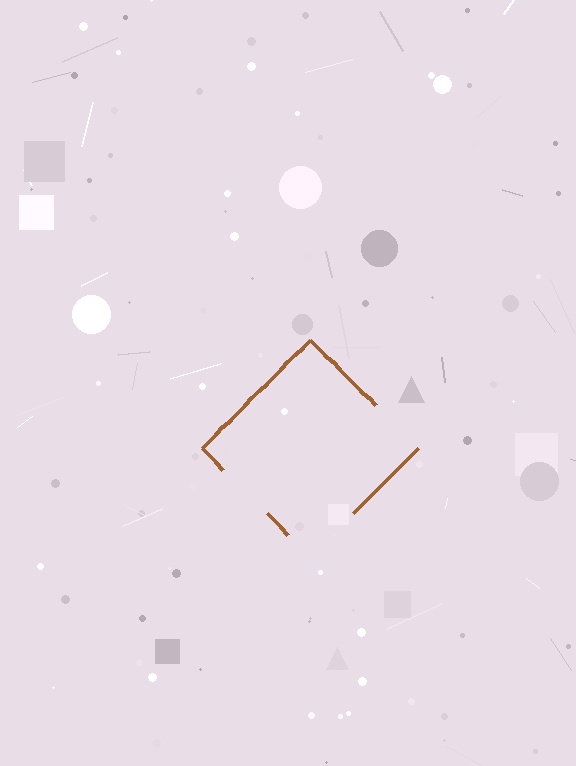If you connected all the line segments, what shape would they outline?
They would outline a diamond.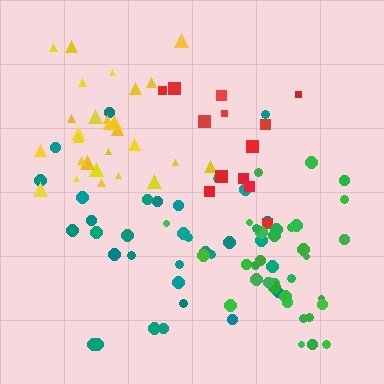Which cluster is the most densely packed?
Yellow.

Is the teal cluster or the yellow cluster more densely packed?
Yellow.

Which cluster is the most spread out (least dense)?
Red.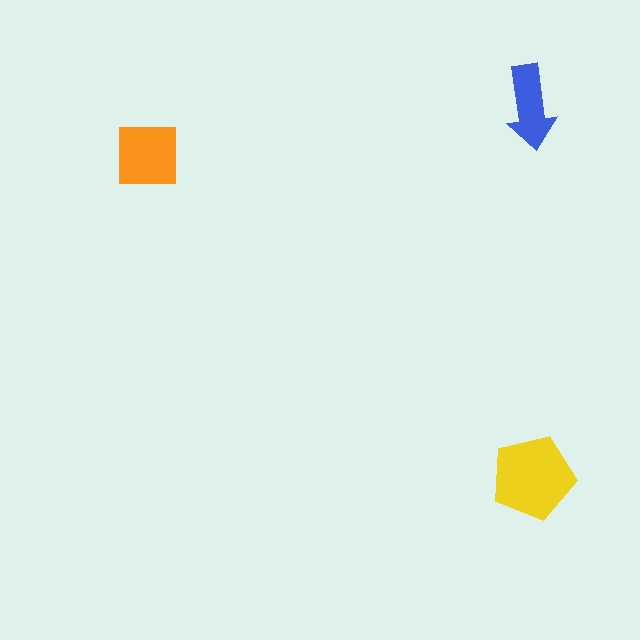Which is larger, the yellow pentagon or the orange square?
The yellow pentagon.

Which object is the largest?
The yellow pentagon.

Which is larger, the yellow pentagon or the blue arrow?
The yellow pentagon.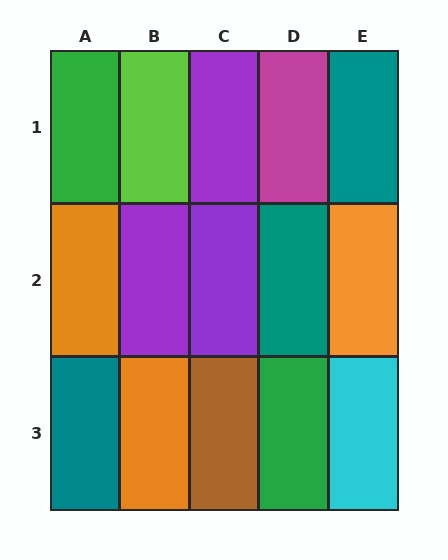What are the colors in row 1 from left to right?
Green, lime, purple, magenta, teal.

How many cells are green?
2 cells are green.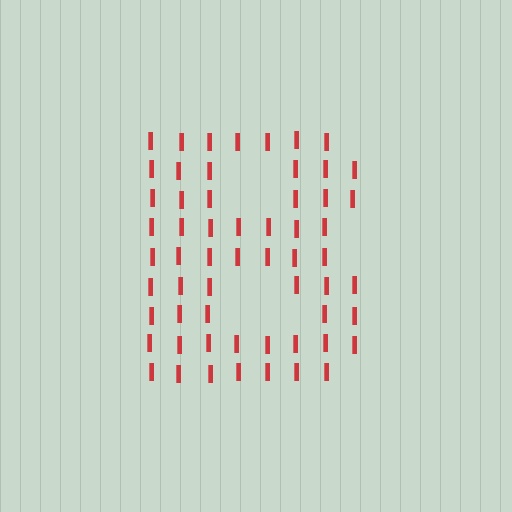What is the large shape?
The large shape is the letter B.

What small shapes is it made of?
It is made of small letter I's.